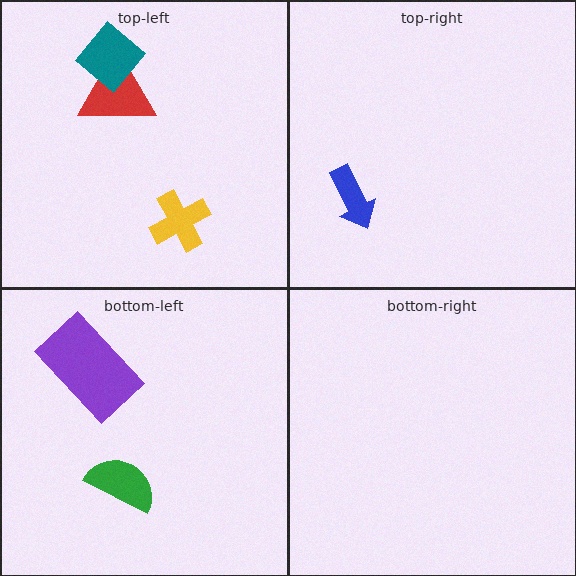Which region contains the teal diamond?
The top-left region.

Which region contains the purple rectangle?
The bottom-left region.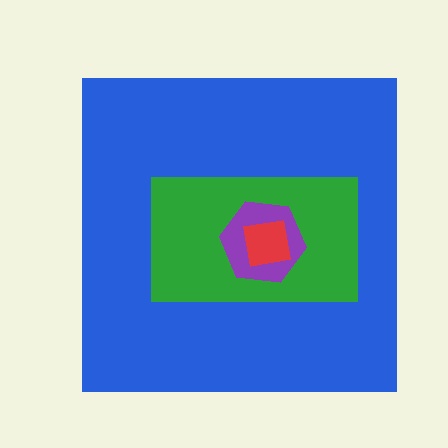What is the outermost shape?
The blue square.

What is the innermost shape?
The red square.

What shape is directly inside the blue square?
The green rectangle.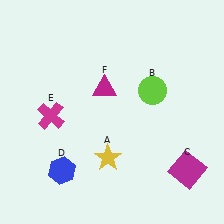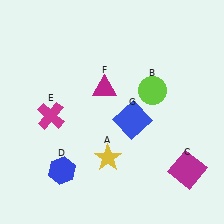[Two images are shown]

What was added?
A blue square (G) was added in Image 2.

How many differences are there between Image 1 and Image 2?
There is 1 difference between the two images.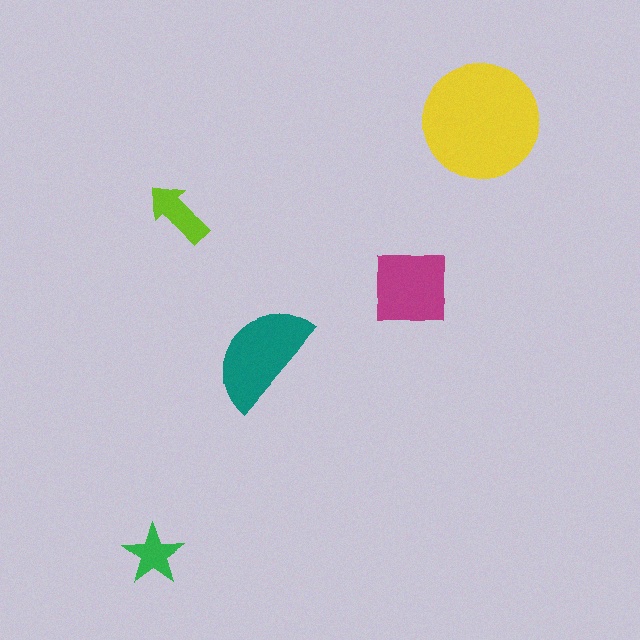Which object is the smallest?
The green star.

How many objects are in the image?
There are 5 objects in the image.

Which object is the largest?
The yellow circle.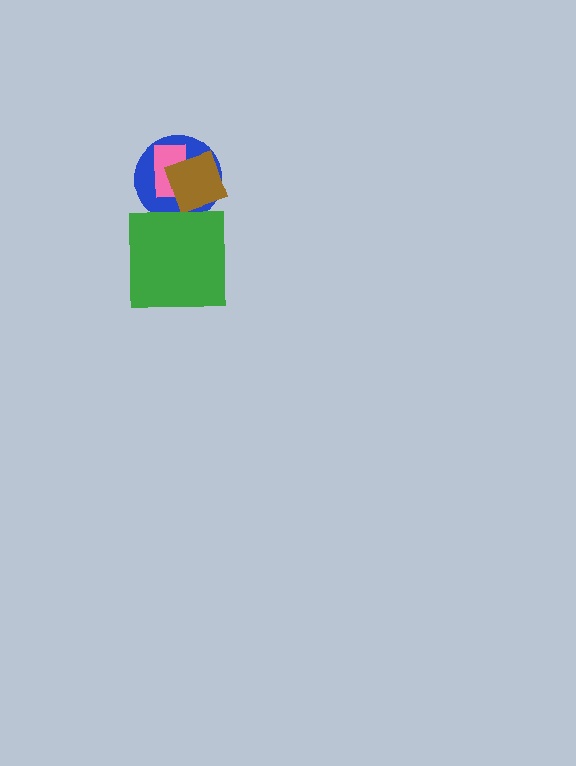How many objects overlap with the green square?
1 object overlaps with the green square.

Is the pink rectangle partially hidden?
Yes, it is partially covered by another shape.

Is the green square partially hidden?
No, no other shape covers it.